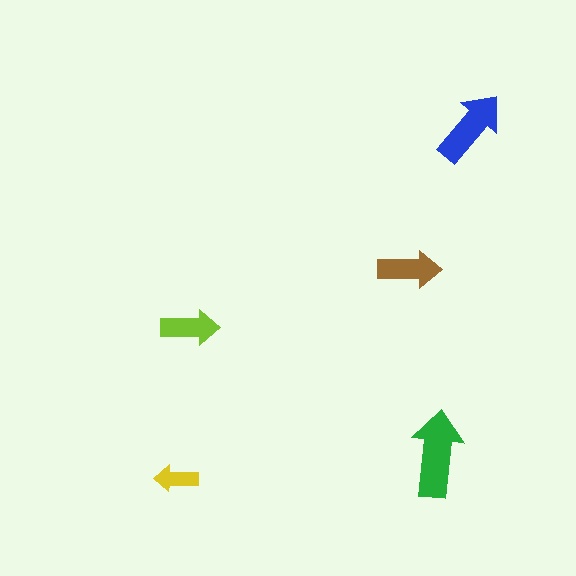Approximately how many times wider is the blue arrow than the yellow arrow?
About 2 times wider.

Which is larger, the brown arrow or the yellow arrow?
The brown one.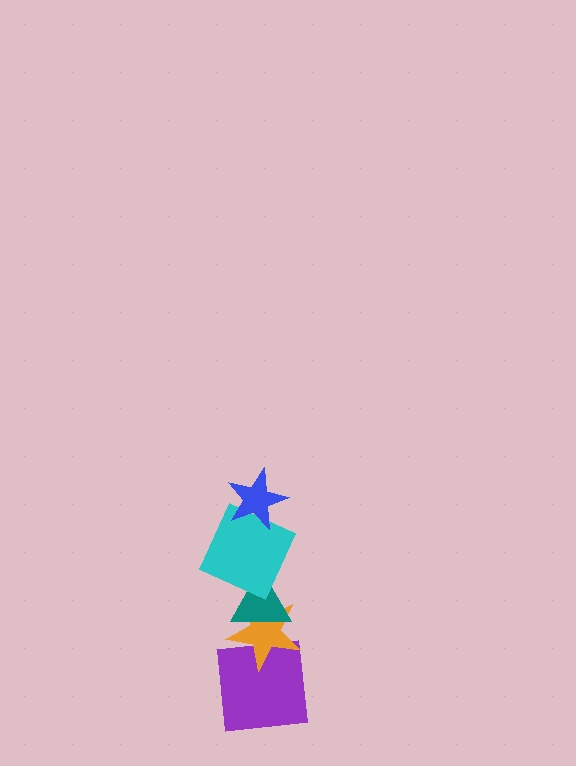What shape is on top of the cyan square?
The blue star is on top of the cyan square.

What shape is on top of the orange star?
The teal triangle is on top of the orange star.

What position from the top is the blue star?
The blue star is 1st from the top.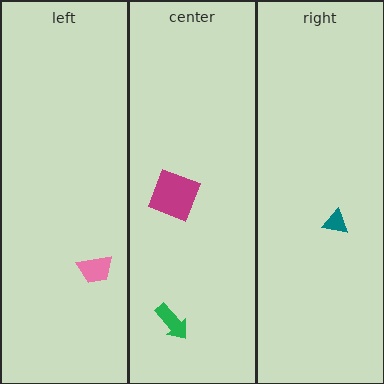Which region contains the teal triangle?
The right region.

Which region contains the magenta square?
The center region.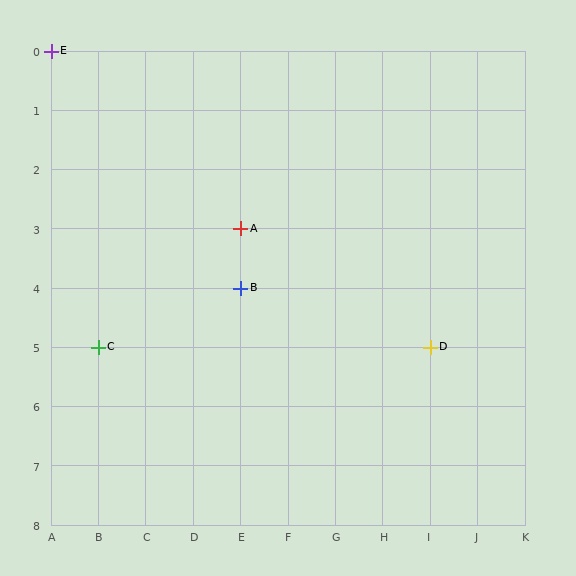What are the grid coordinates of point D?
Point D is at grid coordinates (I, 5).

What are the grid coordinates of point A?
Point A is at grid coordinates (E, 3).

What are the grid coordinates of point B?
Point B is at grid coordinates (E, 4).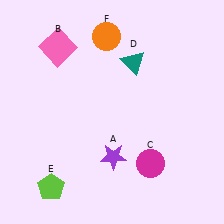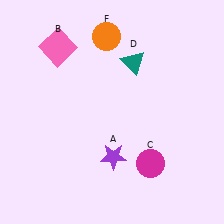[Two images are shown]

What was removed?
The lime pentagon (E) was removed in Image 2.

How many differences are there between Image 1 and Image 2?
There is 1 difference between the two images.